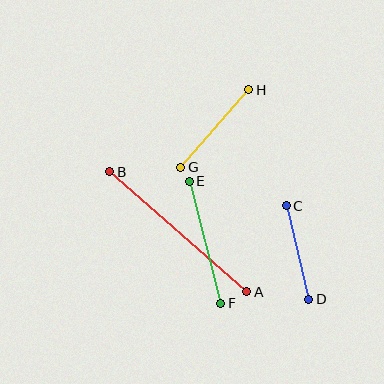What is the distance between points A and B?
The distance is approximately 182 pixels.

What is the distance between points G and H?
The distance is approximately 103 pixels.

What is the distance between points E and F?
The distance is approximately 126 pixels.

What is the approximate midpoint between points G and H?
The midpoint is at approximately (215, 128) pixels.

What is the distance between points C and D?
The distance is approximately 96 pixels.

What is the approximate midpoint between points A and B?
The midpoint is at approximately (178, 232) pixels.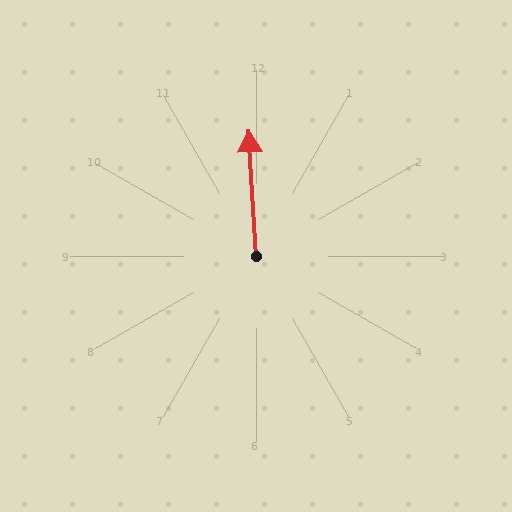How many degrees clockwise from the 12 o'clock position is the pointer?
Approximately 357 degrees.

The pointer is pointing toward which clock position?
Roughly 12 o'clock.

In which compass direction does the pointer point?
North.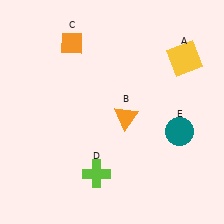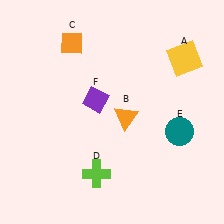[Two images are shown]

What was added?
A purple diamond (F) was added in Image 2.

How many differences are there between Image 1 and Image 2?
There is 1 difference between the two images.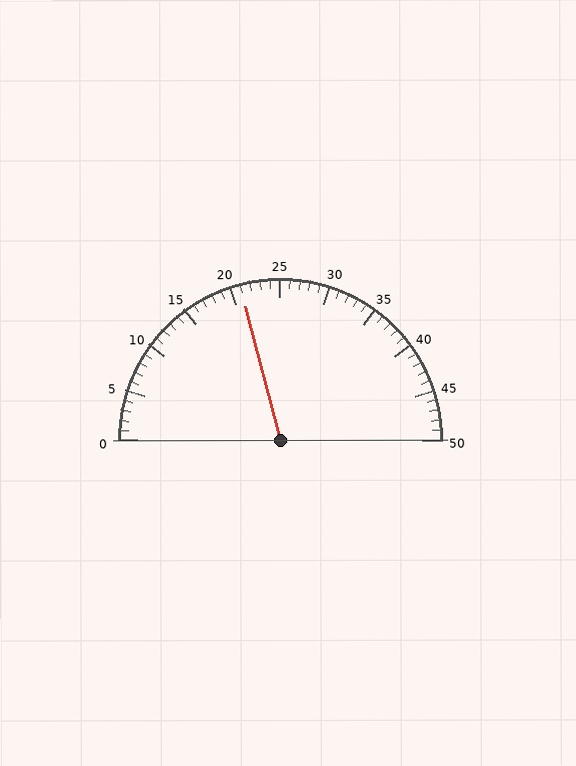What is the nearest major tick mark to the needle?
The nearest major tick mark is 20.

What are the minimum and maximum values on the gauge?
The gauge ranges from 0 to 50.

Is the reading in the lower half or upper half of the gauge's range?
The reading is in the lower half of the range (0 to 50).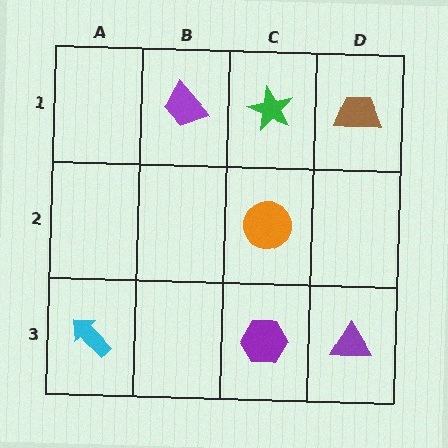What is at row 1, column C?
A green star.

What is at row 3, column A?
A cyan arrow.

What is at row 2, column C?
An orange circle.